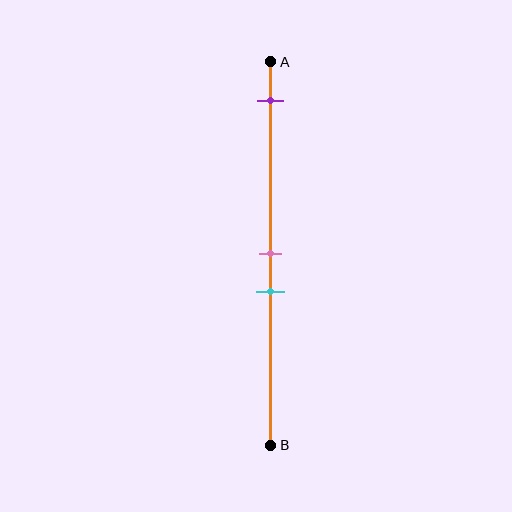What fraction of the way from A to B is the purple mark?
The purple mark is approximately 10% (0.1) of the way from A to B.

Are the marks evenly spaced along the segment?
No, the marks are not evenly spaced.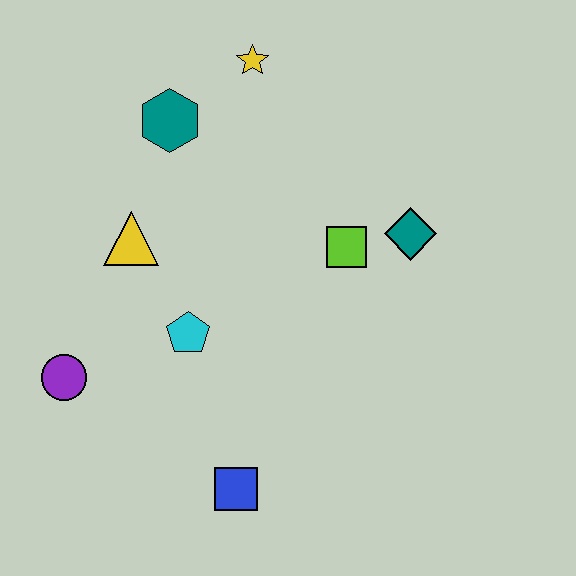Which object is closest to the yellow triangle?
The cyan pentagon is closest to the yellow triangle.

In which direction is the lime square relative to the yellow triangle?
The lime square is to the right of the yellow triangle.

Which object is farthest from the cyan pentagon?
The yellow star is farthest from the cyan pentagon.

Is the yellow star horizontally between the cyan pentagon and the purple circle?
No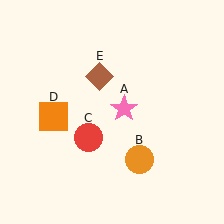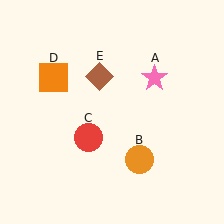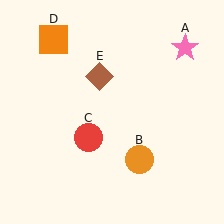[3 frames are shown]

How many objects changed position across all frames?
2 objects changed position: pink star (object A), orange square (object D).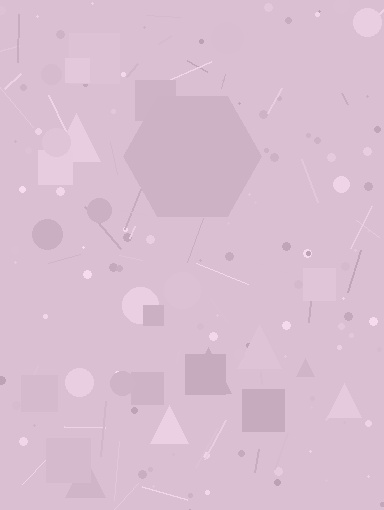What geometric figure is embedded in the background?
A hexagon is embedded in the background.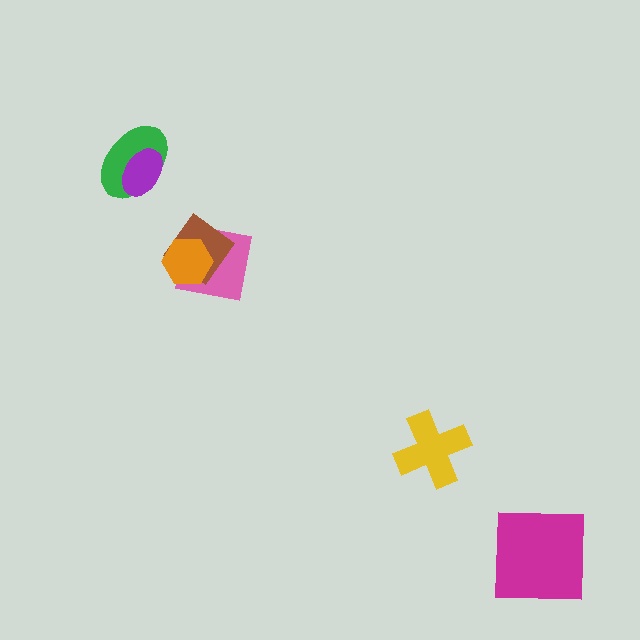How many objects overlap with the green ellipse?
1 object overlaps with the green ellipse.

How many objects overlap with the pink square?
2 objects overlap with the pink square.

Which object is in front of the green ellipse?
The purple ellipse is in front of the green ellipse.